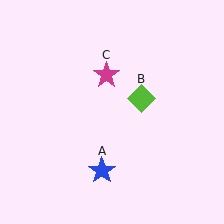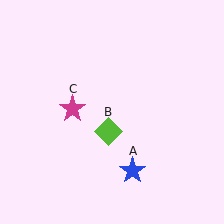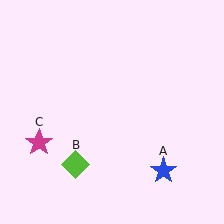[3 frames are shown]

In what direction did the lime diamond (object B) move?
The lime diamond (object B) moved down and to the left.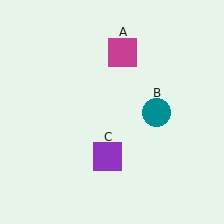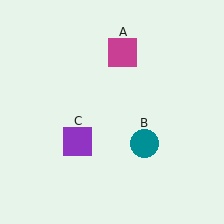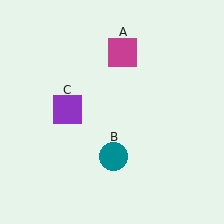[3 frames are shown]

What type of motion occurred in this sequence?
The teal circle (object B), purple square (object C) rotated clockwise around the center of the scene.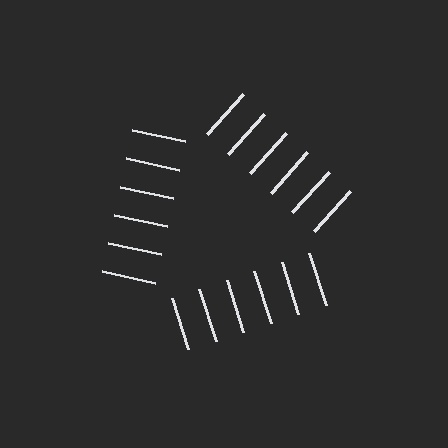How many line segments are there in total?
18 — 6 along each of the 3 edges.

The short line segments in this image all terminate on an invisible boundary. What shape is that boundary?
An illusory triangle — the line segments terminate on its edges but no continuous stroke is drawn.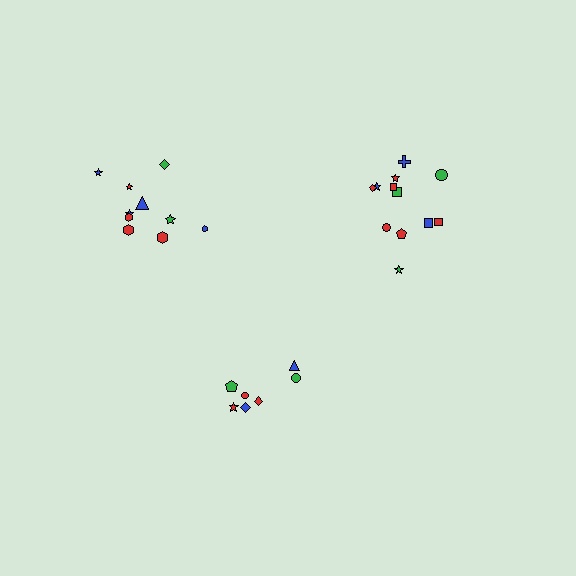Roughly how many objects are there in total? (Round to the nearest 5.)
Roughly 30 objects in total.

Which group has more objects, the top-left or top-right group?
The top-right group.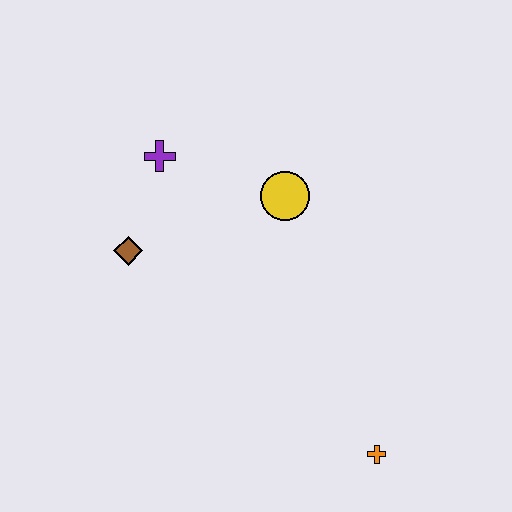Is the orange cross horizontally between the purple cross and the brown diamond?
No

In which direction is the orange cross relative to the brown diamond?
The orange cross is to the right of the brown diamond.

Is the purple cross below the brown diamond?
No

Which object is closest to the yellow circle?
The purple cross is closest to the yellow circle.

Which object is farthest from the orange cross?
The purple cross is farthest from the orange cross.